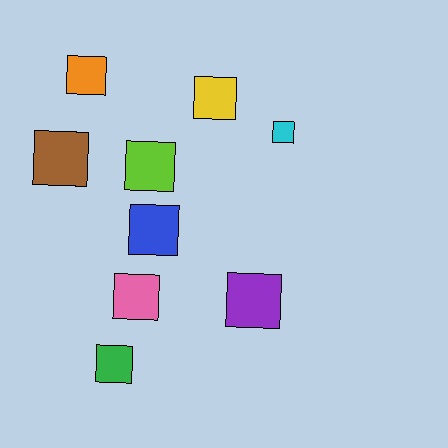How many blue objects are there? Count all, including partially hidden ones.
There is 1 blue object.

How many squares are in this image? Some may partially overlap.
There are 9 squares.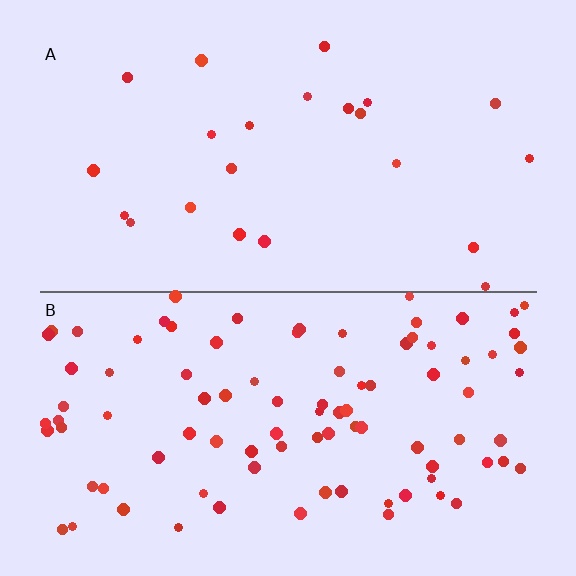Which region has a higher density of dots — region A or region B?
B (the bottom).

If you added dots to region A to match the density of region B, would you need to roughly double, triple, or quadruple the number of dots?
Approximately quadruple.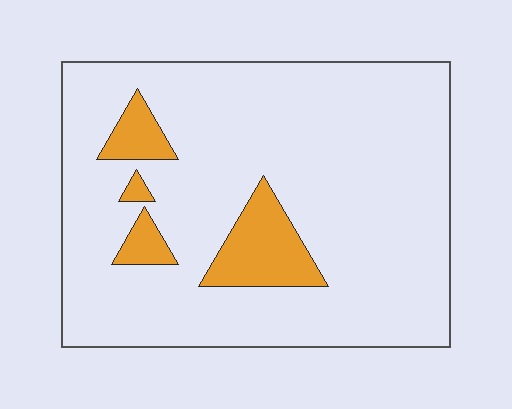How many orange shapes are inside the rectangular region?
4.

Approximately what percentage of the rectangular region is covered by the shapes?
Approximately 10%.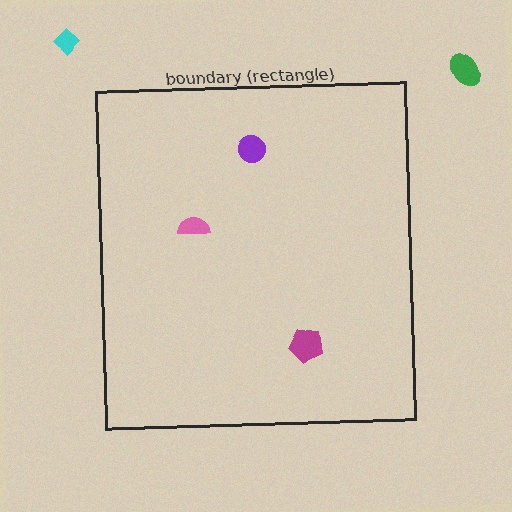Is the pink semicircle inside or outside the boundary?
Inside.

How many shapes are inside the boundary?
3 inside, 2 outside.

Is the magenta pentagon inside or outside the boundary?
Inside.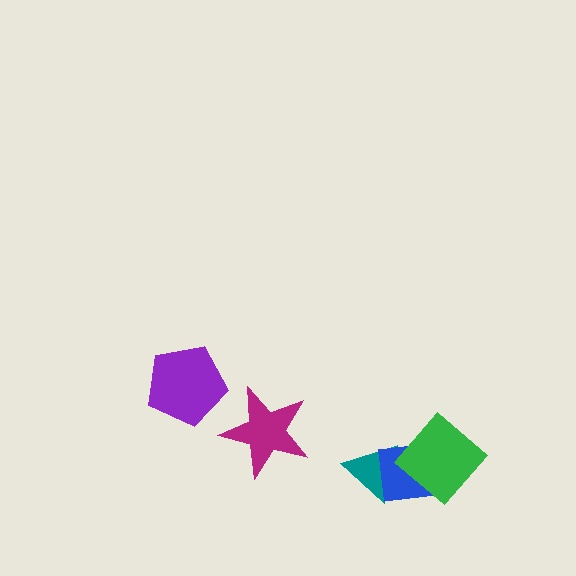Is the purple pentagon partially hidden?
No, no other shape covers it.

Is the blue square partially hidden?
Yes, it is partially covered by another shape.